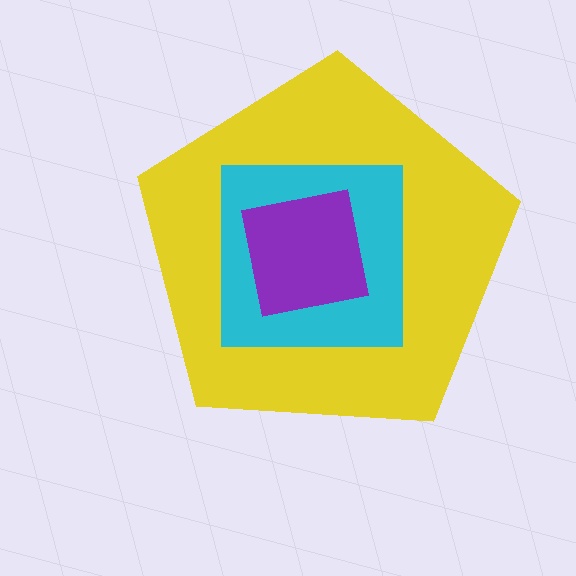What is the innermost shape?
The purple square.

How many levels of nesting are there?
3.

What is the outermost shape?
The yellow pentagon.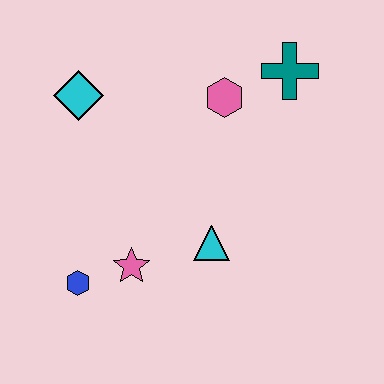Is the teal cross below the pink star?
No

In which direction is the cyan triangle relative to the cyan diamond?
The cyan triangle is below the cyan diamond.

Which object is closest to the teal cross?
The pink hexagon is closest to the teal cross.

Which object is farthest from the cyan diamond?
The teal cross is farthest from the cyan diamond.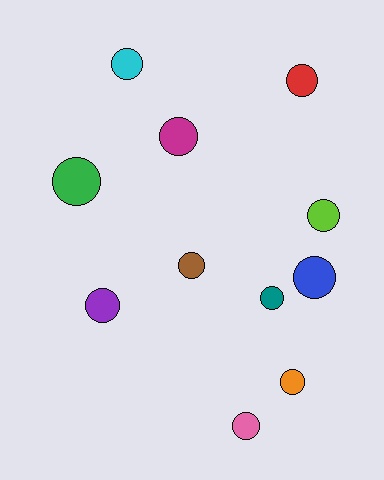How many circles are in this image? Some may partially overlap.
There are 11 circles.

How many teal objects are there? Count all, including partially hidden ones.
There is 1 teal object.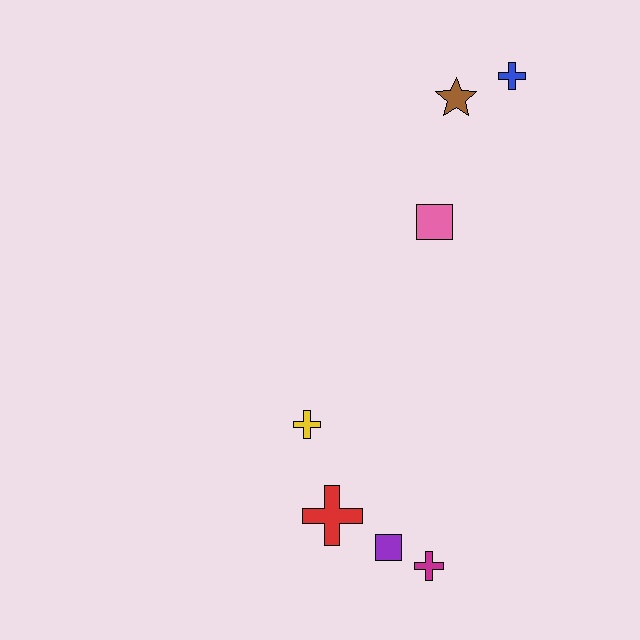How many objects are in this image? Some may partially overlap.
There are 7 objects.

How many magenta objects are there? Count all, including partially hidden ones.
There is 1 magenta object.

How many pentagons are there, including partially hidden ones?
There are no pentagons.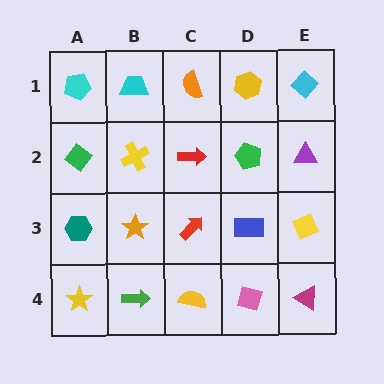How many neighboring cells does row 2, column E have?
3.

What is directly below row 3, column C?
A yellow semicircle.